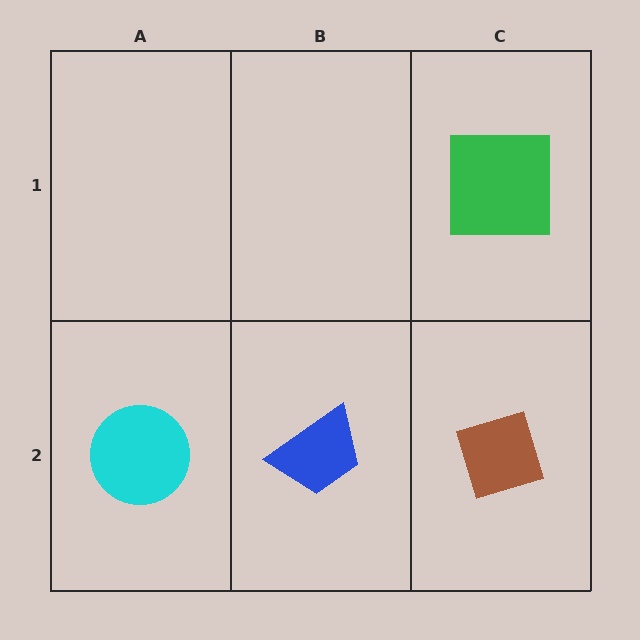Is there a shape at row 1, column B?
No, that cell is empty.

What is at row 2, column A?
A cyan circle.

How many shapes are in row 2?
3 shapes.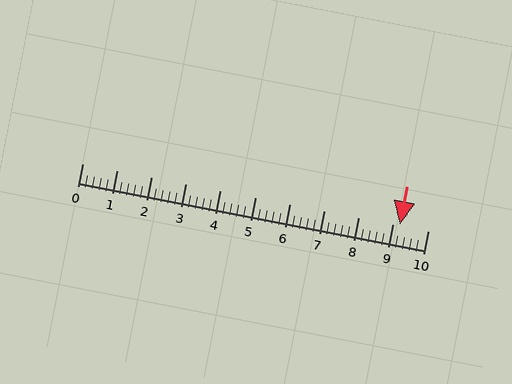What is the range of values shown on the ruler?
The ruler shows values from 0 to 10.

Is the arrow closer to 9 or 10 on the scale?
The arrow is closer to 9.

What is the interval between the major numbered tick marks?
The major tick marks are spaced 1 units apart.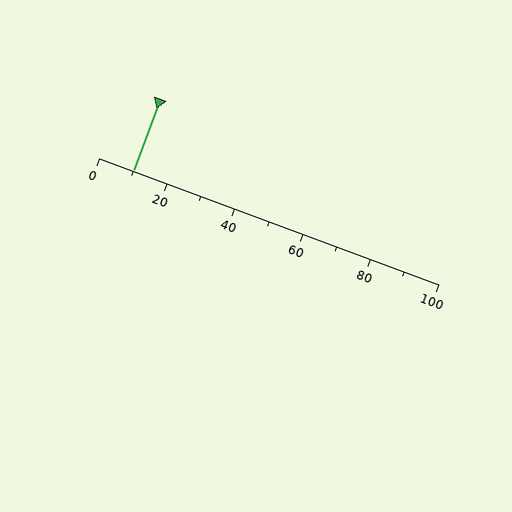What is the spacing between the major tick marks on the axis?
The major ticks are spaced 20 apart.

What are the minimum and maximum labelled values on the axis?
The axis runs from 0 to 100.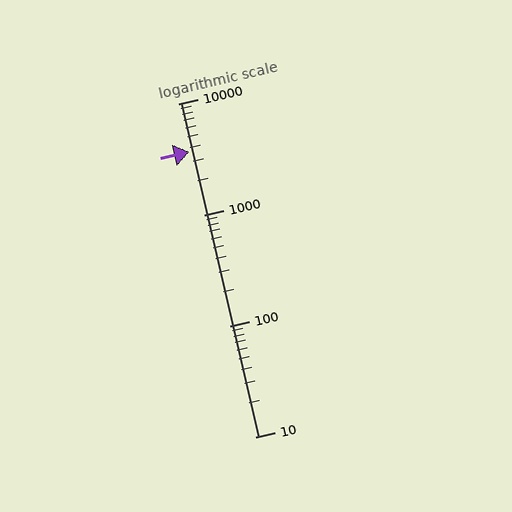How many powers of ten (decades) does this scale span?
The scale spans 3 decades, from 10 to 10000.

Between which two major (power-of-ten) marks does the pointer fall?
The pointer is between 1000 and 10000.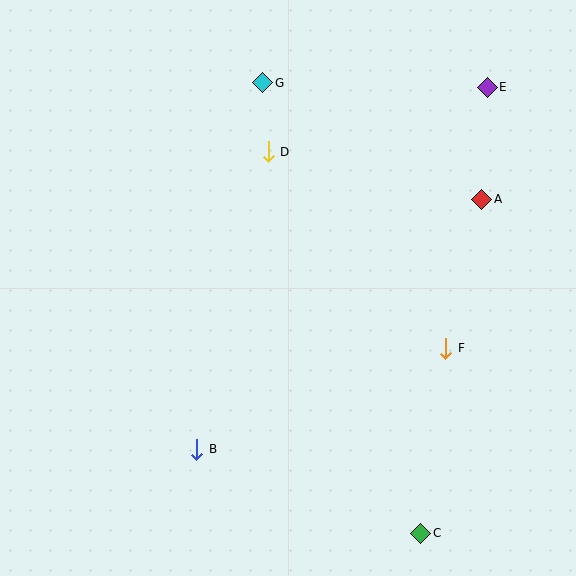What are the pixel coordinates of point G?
Point G is at (263, 83).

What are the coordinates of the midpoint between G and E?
The midpoint between G and E is at (375, 85).